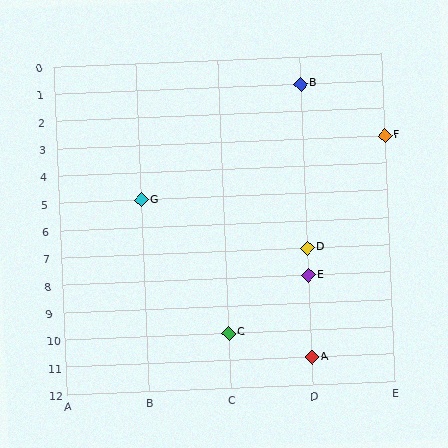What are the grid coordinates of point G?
Point G is at grid coordinates (B, 5).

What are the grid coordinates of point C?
Point C is at grid coordinates (C, 10).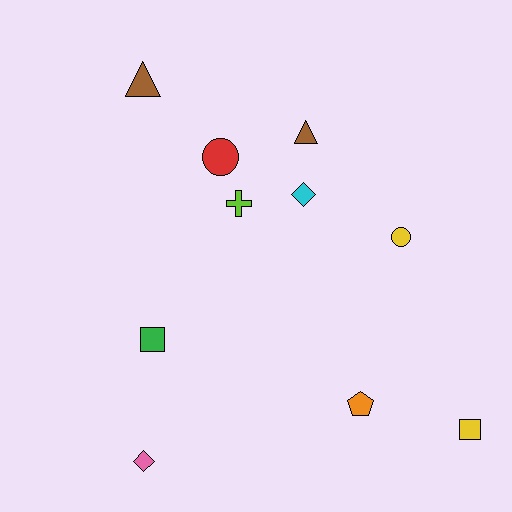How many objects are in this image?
There are 10 objects.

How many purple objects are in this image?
There are no purple objects.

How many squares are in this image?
There are 2 squares.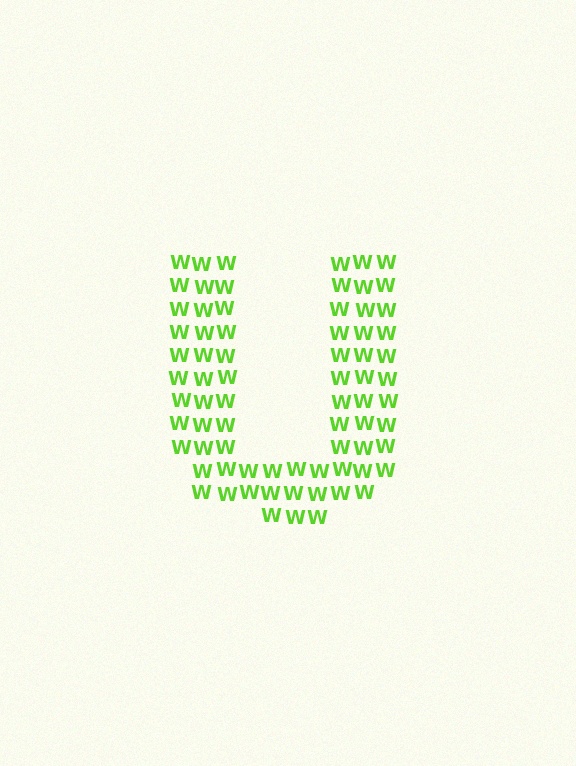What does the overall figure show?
The overall figure shows the letter U.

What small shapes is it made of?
It is made of small letter W's.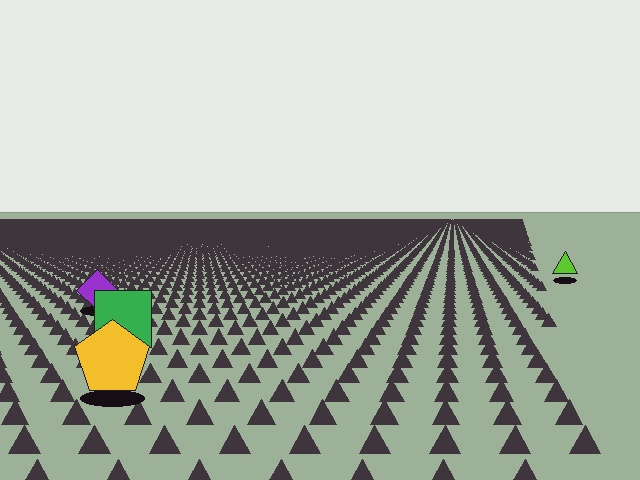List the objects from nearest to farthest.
From nearest to farthest: the yellow pentagon, the green square, the purple diamond, the lime triangle.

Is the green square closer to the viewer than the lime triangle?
Yes. The green square is closer — you can tell from the texture gradient: the ground texture is coarser near it.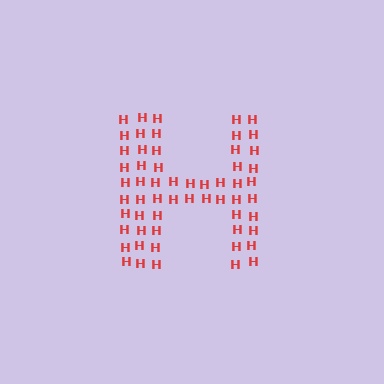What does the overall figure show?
The overall figure shows the letter H.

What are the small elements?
The small elements are letter H's.